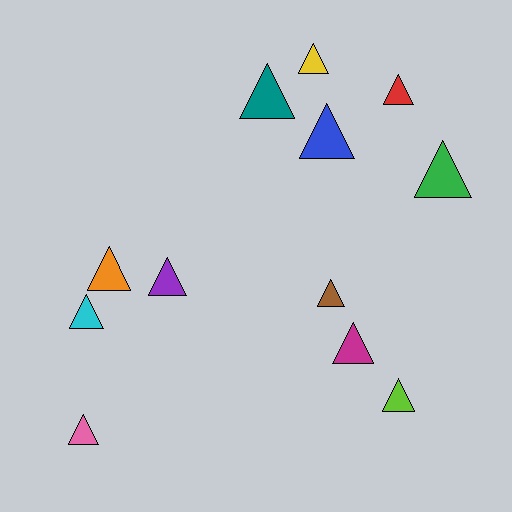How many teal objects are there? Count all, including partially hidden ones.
There is 1 teal object.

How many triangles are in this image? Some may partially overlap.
There are 12 triangles.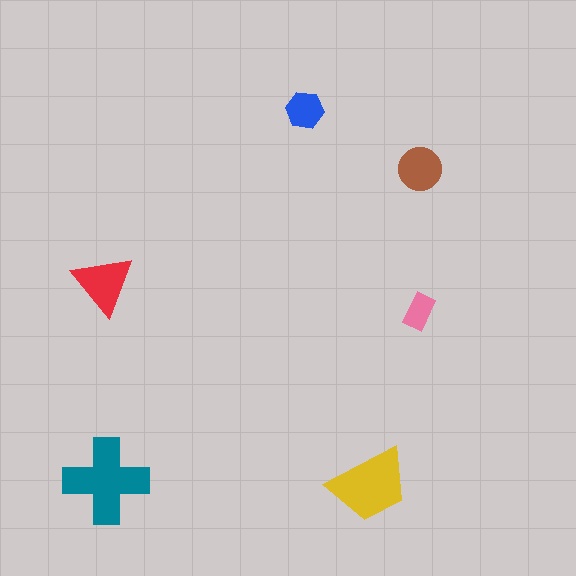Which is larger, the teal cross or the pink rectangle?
The teal cross.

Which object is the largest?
The teal cross.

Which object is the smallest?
The pink rectangle.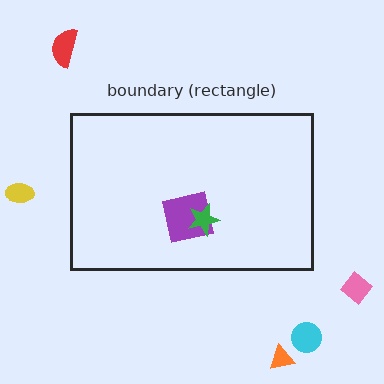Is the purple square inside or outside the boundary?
Inside.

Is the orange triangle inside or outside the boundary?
Outside.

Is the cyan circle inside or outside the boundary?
Outside.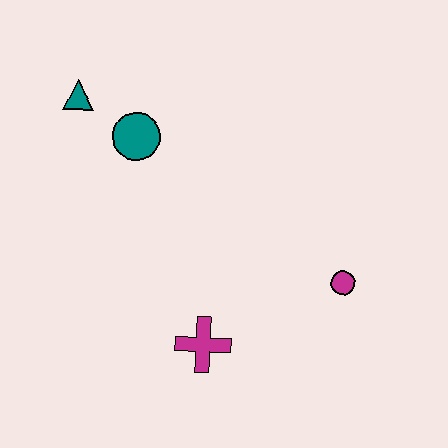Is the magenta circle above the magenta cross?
Yes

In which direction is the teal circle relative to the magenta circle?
The teal circle is to the left of the magenta circle.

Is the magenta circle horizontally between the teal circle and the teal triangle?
No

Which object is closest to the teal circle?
The teal triangle is closest to the teal circle.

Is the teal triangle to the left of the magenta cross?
Yes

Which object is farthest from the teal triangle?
The magenta circle is farthest from the teal triangle.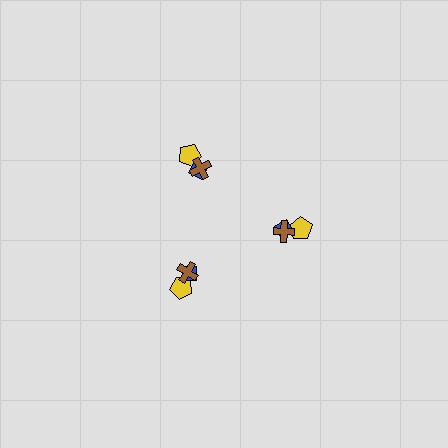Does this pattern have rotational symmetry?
Yes, this pattern has 3-fold rotational symmetry. It looks the same after rotating 120 degrees around the center.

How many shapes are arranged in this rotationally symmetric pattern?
There are 9 shapes, arranged in 3 groups of 3.